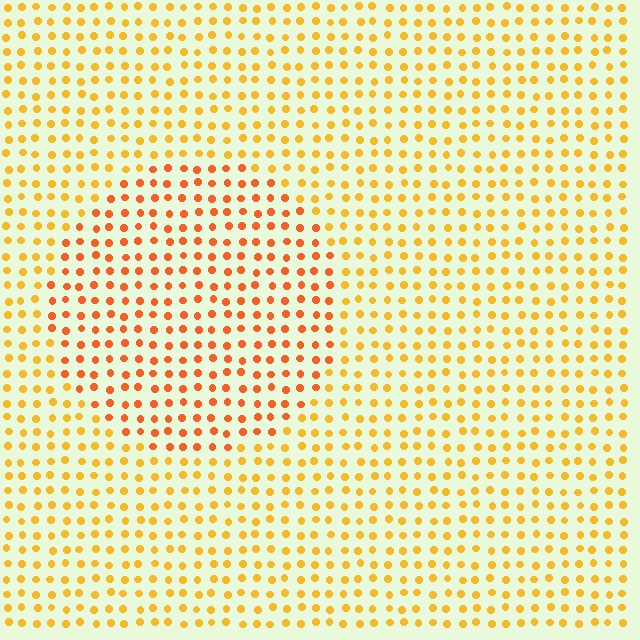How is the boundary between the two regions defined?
The boundary is defined purely by a slight shift in hue (about 26 degrees). Spacing, size, and orientation are identical on both sides.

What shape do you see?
I see a circle.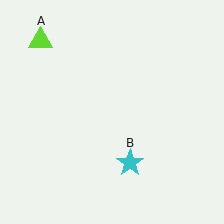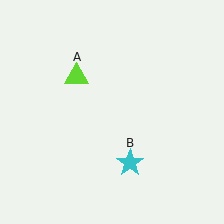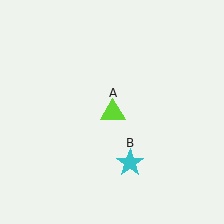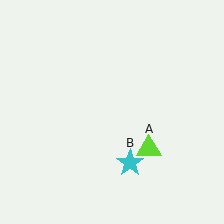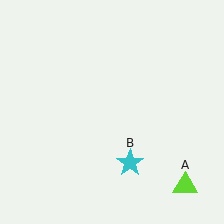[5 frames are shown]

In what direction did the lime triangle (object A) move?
The lime triangle (object A) moved down and to the right.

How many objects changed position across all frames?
1 object changed position: lime triangle (object A).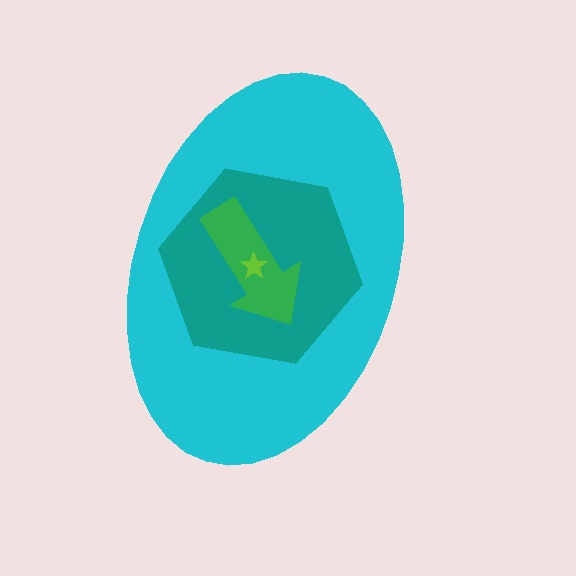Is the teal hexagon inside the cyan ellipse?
Yes.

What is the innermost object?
The lime star.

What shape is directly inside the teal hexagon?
The green arrow.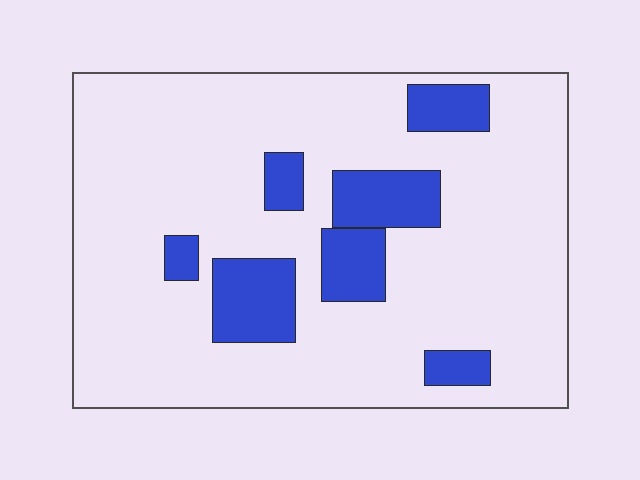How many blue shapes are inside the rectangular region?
7.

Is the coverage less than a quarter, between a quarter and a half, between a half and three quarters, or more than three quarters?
Less than a quarter.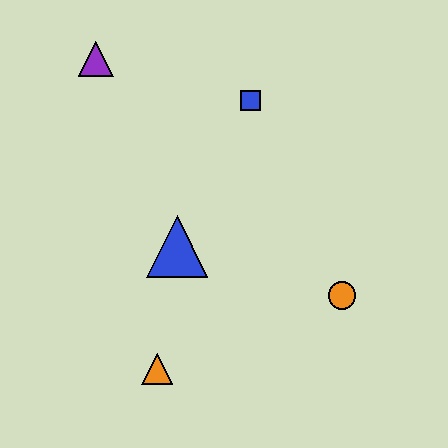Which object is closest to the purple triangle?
The blue square is closest to the purple triangle.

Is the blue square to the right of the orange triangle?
Yes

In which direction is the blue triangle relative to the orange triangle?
The blue triangle is above the orange triangle.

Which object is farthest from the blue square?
The orange triangle is farthest from the blue square.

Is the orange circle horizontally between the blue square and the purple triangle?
No